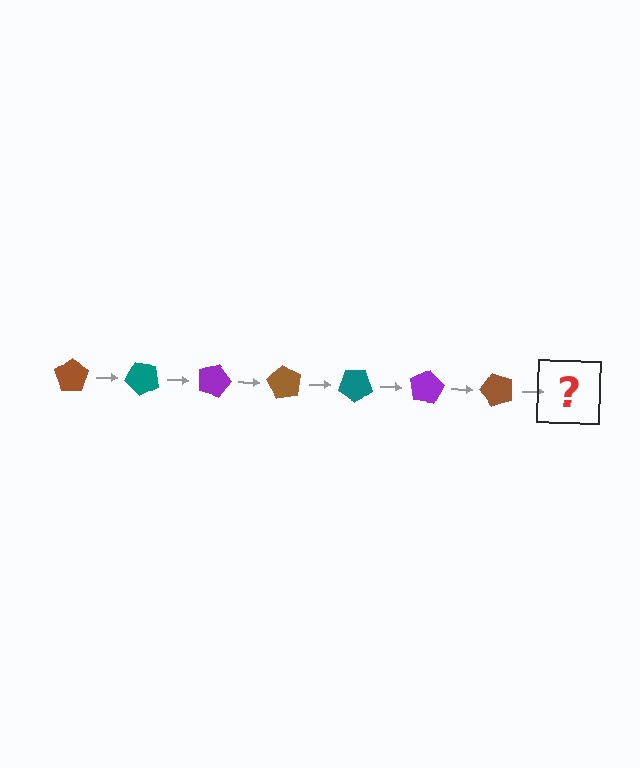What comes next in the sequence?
The next element should be a teal pentagon, rotated 315 degrees from the start.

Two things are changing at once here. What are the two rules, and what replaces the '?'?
The two rules are that it rotates 45 degrees each step and the color cycles through brown, teal, and purple. The '?' should be a teal pentagon, rotated 315 degrees from the start.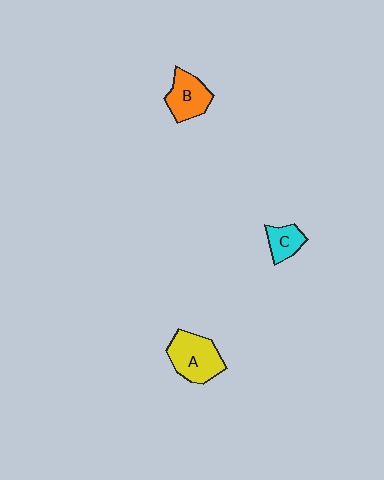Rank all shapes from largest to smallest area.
From largest to smallest: A (yellow), B (orange), C (cyan).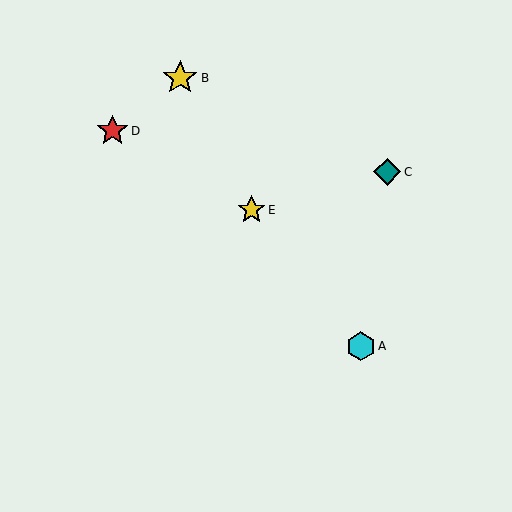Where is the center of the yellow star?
The center of the yellow star is at (251, 210).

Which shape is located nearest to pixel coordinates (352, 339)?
The cyan hexagon (labeled A) at (361, 346) is nearest to that location.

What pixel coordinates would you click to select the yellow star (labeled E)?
Click at (251, 210) to select the yellow star E.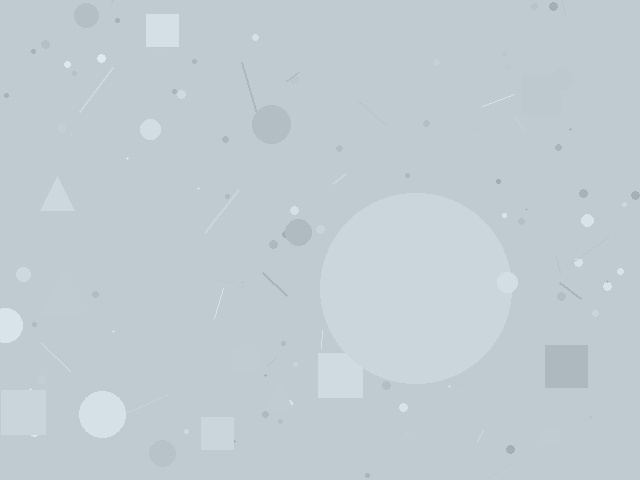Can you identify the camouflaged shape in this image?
The camouflaged shape is a circle.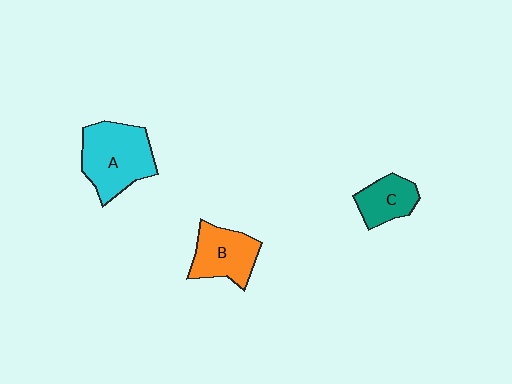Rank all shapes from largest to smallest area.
From largest to smallest: A (cyan), B (orange), C (teal).